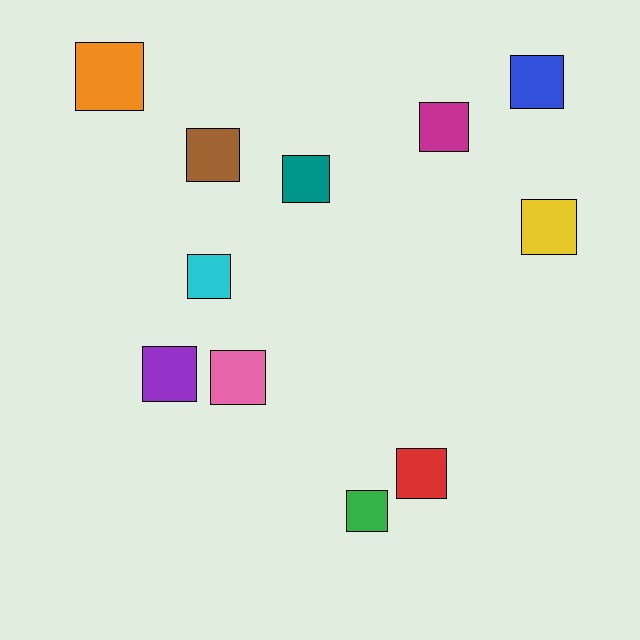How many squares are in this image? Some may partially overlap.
There are 11 squares.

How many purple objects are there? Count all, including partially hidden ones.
There is 1 purple object.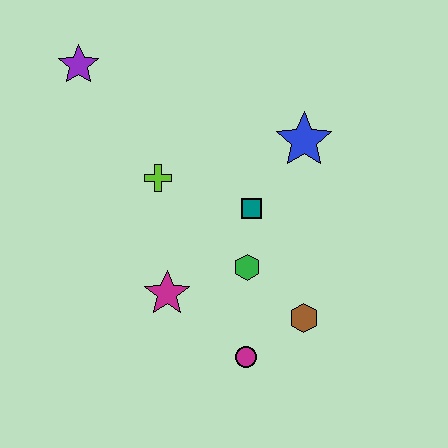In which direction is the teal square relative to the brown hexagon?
The teal square is above the brown hexagon.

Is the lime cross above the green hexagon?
Yes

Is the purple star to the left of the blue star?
Yes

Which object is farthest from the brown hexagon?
The purple star is farthest from the brown hexagon.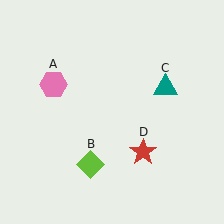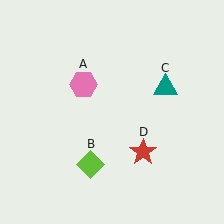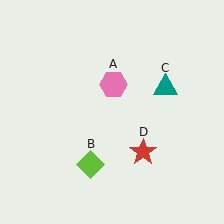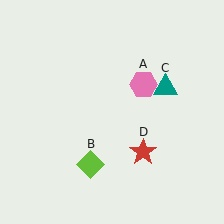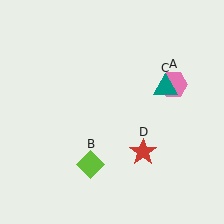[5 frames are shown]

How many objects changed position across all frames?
1 object changed position: pink hexagon (object A).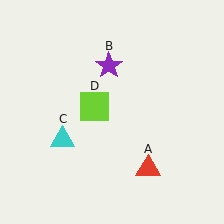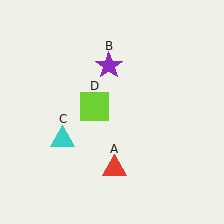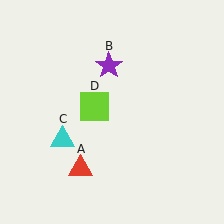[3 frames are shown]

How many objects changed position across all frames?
1 object changed position: red triangle (object A).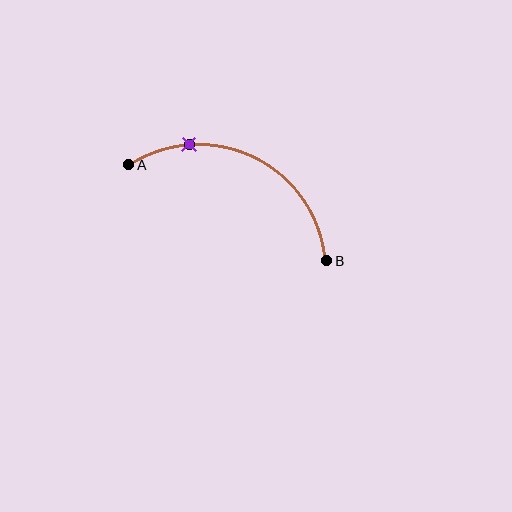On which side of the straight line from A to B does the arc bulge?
The arc bulges above the straight line connecting A and B.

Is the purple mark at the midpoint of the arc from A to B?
No. The purple mark lies on the arc but is closer to endpoint A. The arc midpoint would be at the point on the curve equidistant along the arc from both A and B.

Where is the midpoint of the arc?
The arc midpoint is the point on the curve farthest from the straight line joining A and B. It sits above that line.